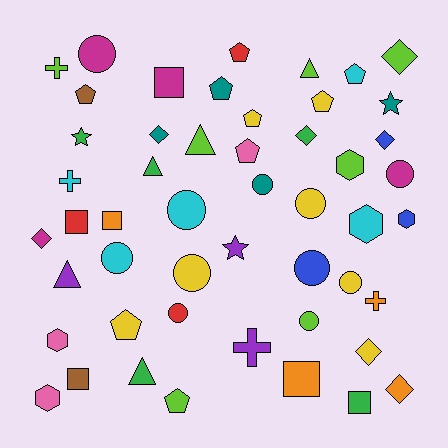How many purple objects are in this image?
There are 3 purple objects.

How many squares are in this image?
There are 6 squares.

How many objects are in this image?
There are 50 objects.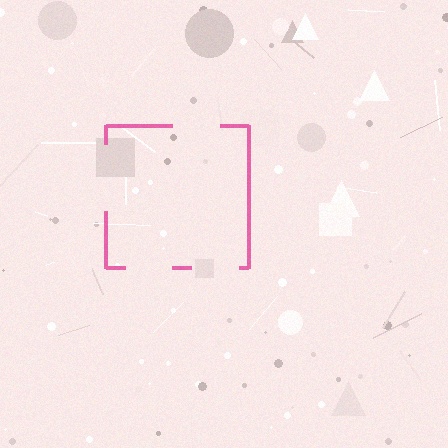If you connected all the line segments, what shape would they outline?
They would outline a square.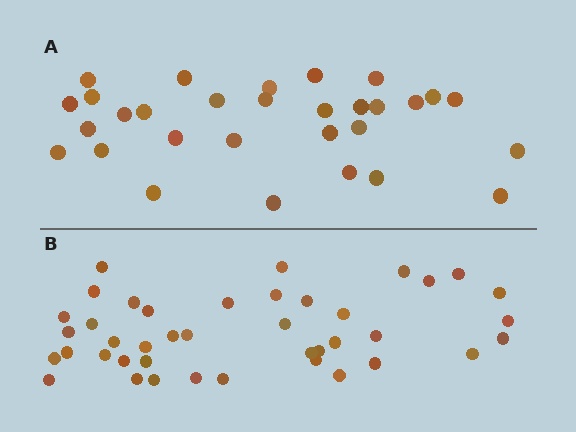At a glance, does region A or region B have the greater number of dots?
Region B (the bottom region) has more dots.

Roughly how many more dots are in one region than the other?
Region B has roughly 12 or so more dots than region A.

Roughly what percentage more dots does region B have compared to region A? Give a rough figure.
About 35% more.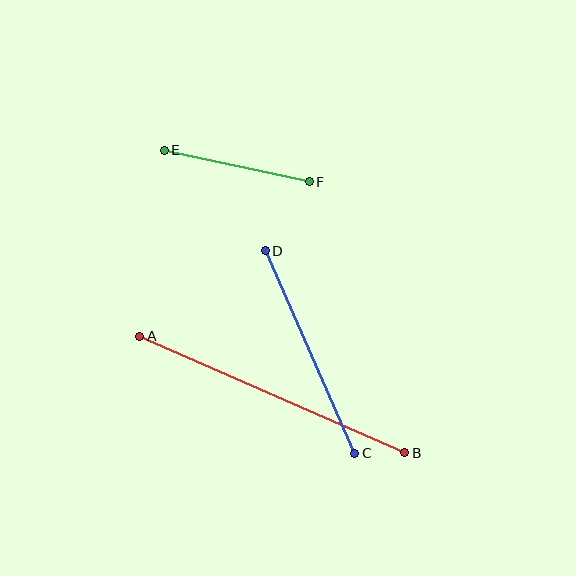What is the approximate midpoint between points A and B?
The midpoint is at approximately (272, 395) pixels.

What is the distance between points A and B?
The distance is approximately 290 pixels.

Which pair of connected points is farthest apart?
Points A and B are farthest apart.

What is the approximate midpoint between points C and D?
The midpoint is at approximately (310, 352) pixels.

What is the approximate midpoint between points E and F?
The midpoint is at approximately (237, 166) pixels.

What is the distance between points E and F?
The distance is approximately 148 pixels.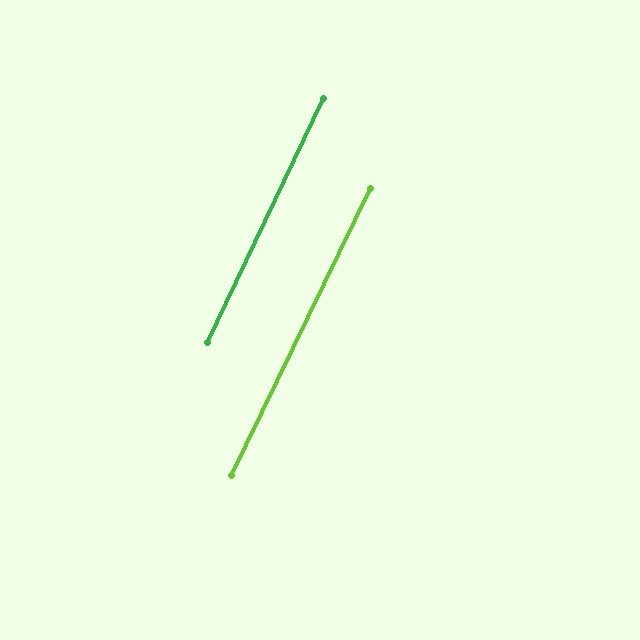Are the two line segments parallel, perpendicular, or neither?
Parallel — their directions differ by only 0.2°.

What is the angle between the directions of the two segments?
Approximately 0 degrees.